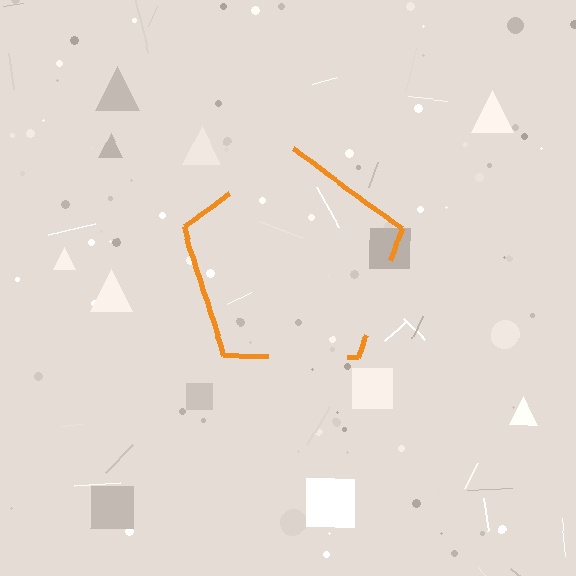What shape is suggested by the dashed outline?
The dashed outline suggests a pentagon.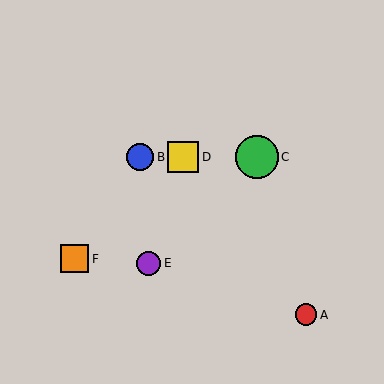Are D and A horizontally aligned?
No, D is at y≈157 and A is at y≈315.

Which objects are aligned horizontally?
Objects B, C, D are aligned horizontally.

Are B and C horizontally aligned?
Yes, both are at y≈157.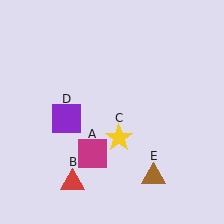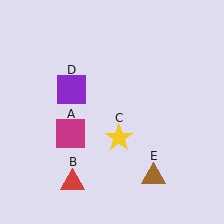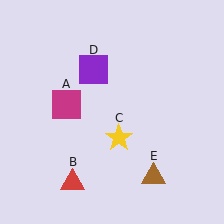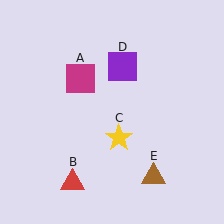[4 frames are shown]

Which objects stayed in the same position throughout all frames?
Red triangle (object B) and yellow star (object C) and brown triangle (object E) remained stationary.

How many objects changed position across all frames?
2 objects changed position: magenta square (object A), purple square (object D).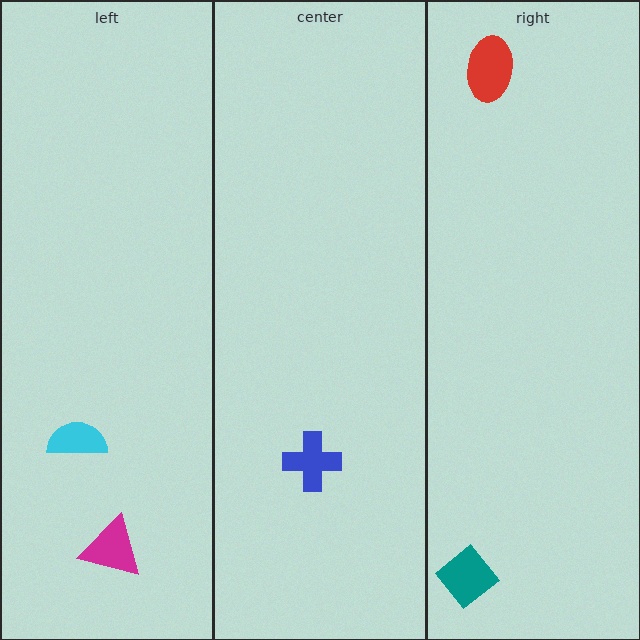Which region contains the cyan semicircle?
The left region.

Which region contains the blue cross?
The center region.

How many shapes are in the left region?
2.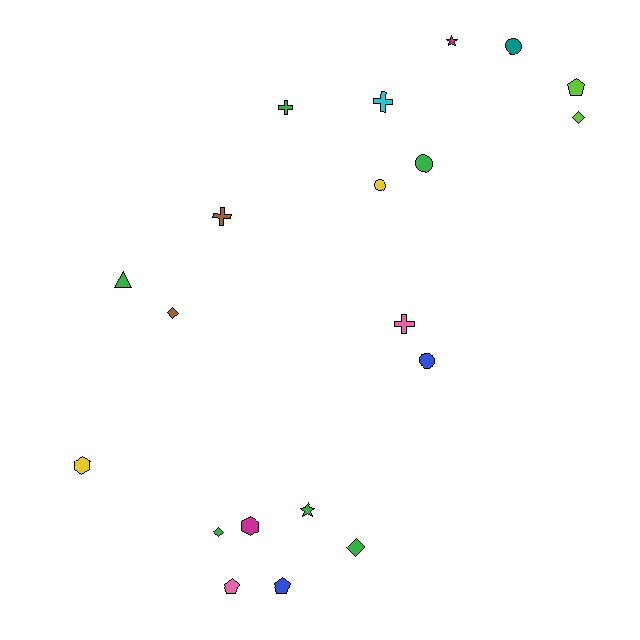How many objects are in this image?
There are 20 objects.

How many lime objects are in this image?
There are 2 lime objects.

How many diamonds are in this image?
There are 4 diamonds.